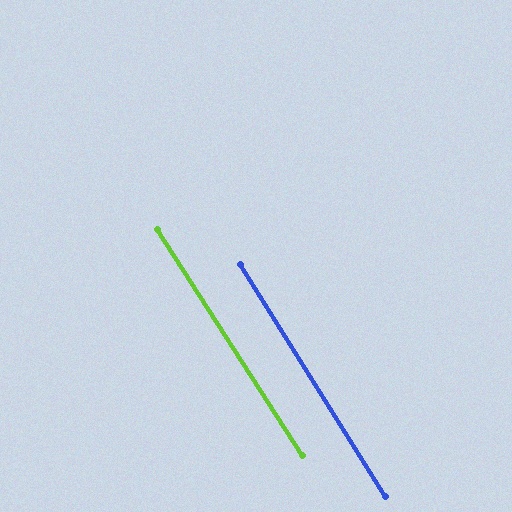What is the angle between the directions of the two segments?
Approximately 1 degree.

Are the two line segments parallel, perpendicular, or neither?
Parallel — their directions differ by only 0.8°.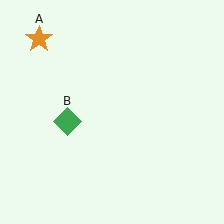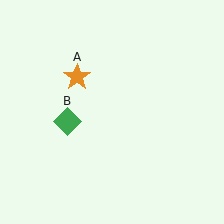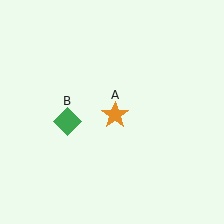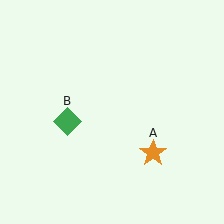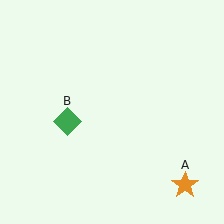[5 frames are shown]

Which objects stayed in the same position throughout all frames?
Green diamond (object B) remained stationary.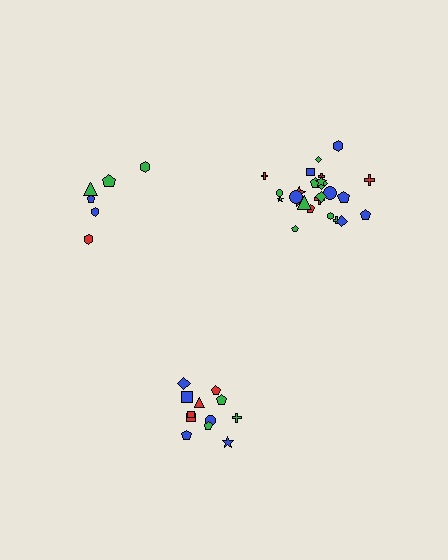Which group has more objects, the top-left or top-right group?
The top-right group.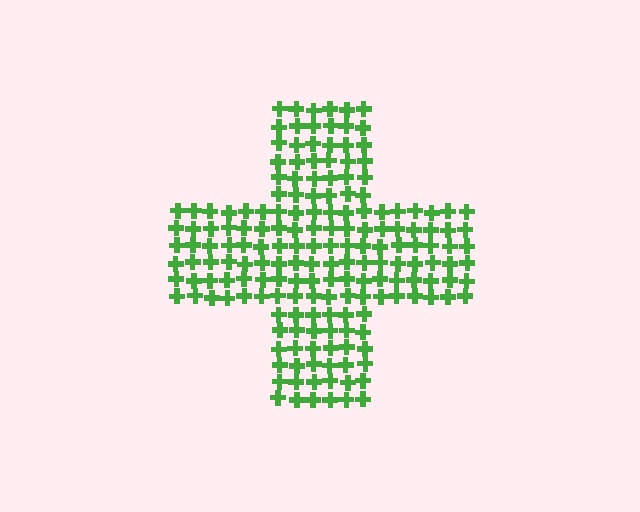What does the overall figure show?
The overall figure shows a cross.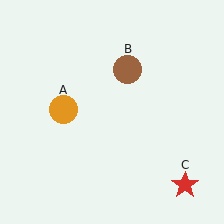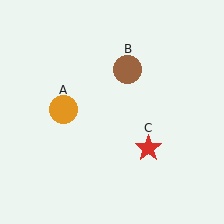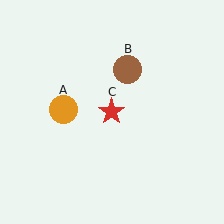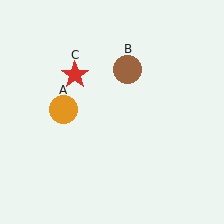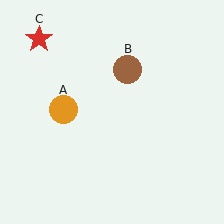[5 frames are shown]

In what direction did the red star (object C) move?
The red star (object C) moved up and to the left.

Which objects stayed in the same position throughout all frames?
Orange circle (object A) and brown circle (object B) remained stationary.